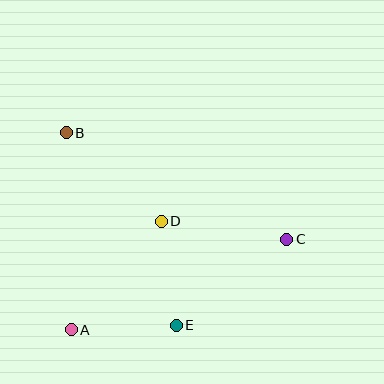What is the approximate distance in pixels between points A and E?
The distance between A and E is approximately 105 pixels.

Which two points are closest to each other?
Points D and E are closest to each other.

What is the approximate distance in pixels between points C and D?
The distance between C and D is approximately 127 pixels.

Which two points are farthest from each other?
Points B and C are farthest from each other.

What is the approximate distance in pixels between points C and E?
The distance between C and E is approximately 140 pixels.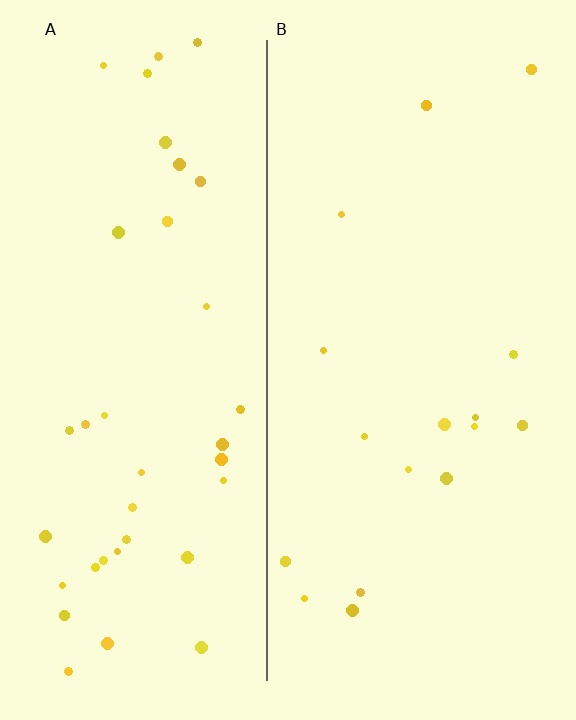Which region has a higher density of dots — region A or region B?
A (the left).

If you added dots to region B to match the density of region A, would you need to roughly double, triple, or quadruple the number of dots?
Approximately double.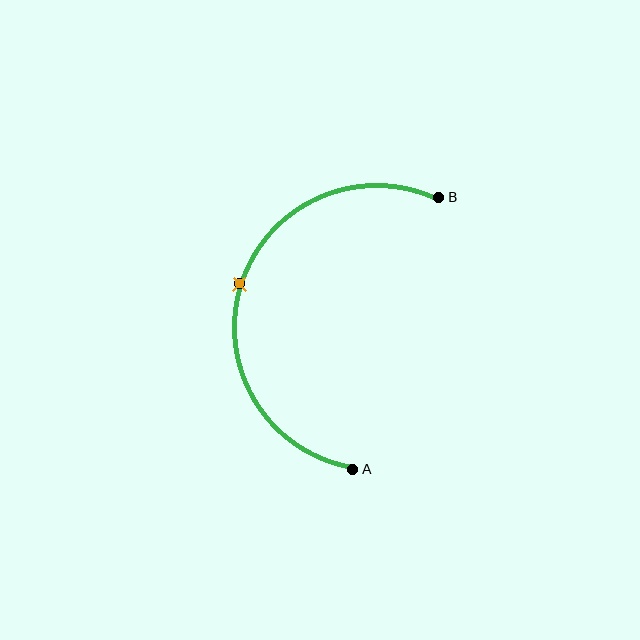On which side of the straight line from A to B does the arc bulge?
The arc bulges to the left of the straight line connecting A and B.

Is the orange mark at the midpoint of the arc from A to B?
Yes. The orange mark lies on the arc at equal arc-length from both A and B — it is the arc midpoint.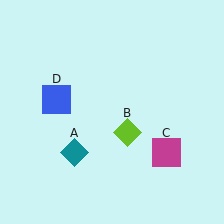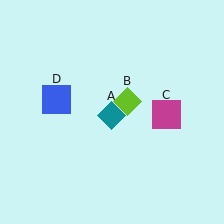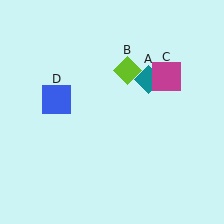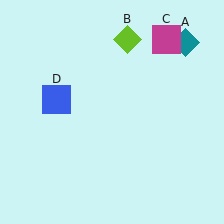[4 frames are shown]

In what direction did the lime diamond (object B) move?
The lime diamond (object B) moved up.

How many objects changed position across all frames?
3 objects changed position: teal diamond (object A), lime diamond (object B), magenta square (object C).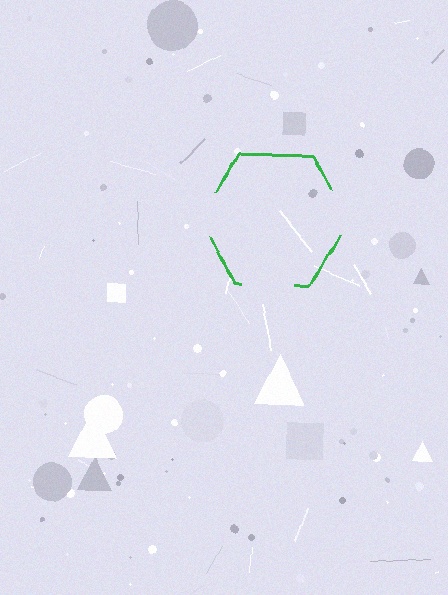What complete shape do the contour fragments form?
The contour fragments form a hexagon.